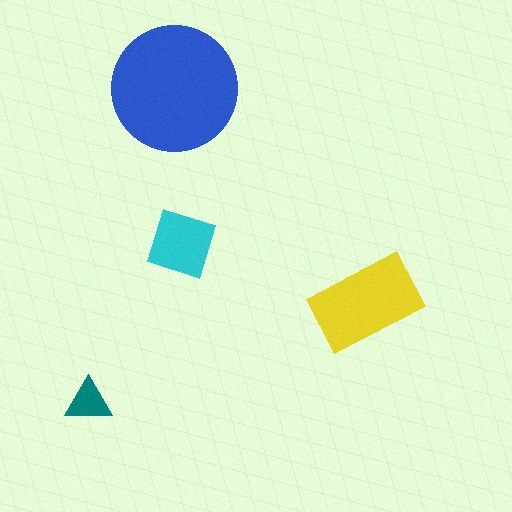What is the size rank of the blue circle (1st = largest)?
1st.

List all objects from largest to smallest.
The blue circle, the yellow rectangle, the cyan square, the teal triangle.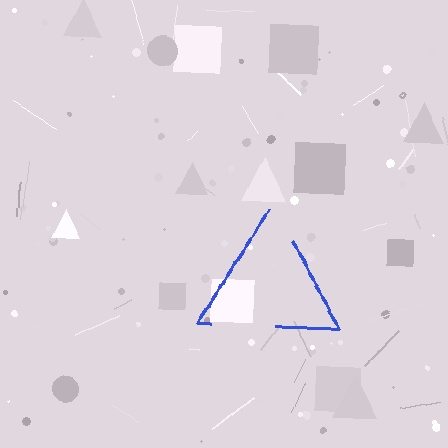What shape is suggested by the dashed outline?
The dashed outline suggests a triangle.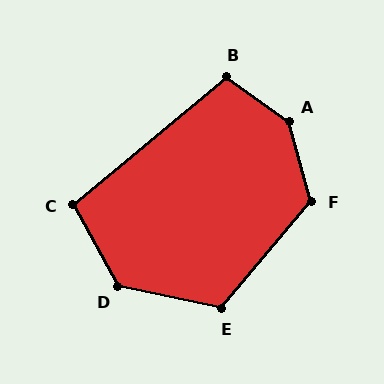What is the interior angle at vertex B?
Approximately 105 degrees (obtuse).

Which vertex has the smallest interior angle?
C, at approximately 101 degrees.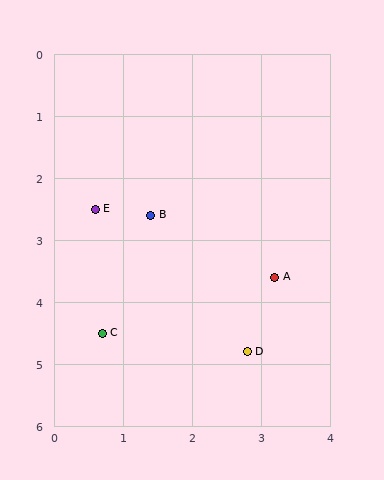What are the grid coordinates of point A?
Point A is at approximately (3.2, 3.6).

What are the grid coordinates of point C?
Point C is at approximately (0.7, 4.5).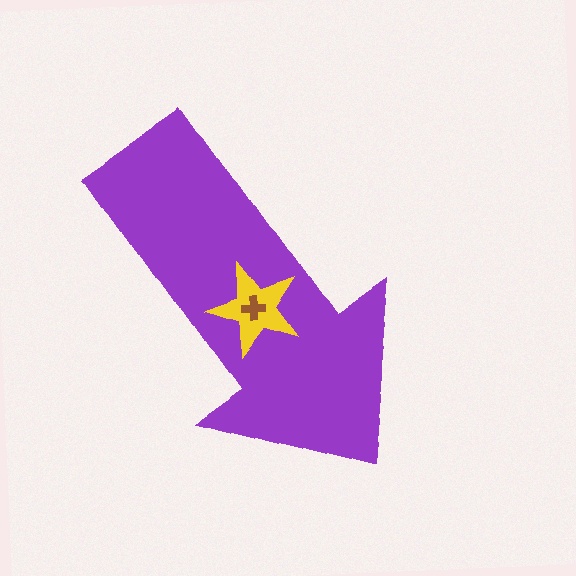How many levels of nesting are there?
3.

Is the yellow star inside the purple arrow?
Yes.